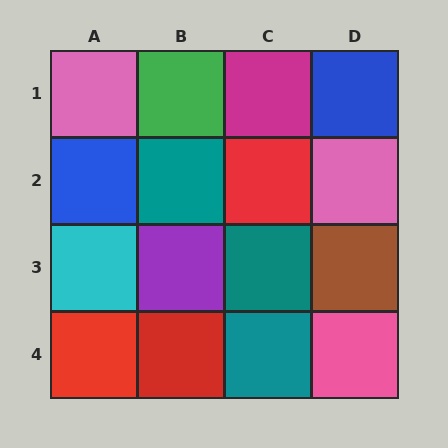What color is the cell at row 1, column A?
Pink.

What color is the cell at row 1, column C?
Magenta.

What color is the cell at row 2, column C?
Red.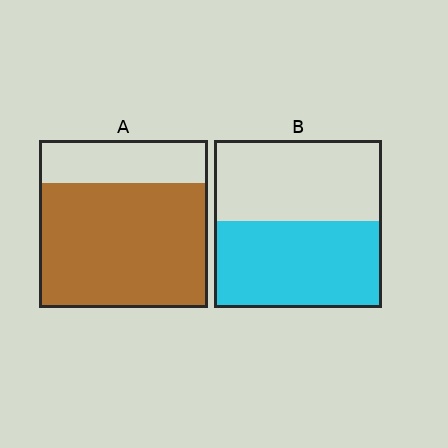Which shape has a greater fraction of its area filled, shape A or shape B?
Shape A.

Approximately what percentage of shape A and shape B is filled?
A is approximately 75% and B is approximately 50%.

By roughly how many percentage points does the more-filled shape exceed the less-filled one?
By roughly 25 percentage points (A over B).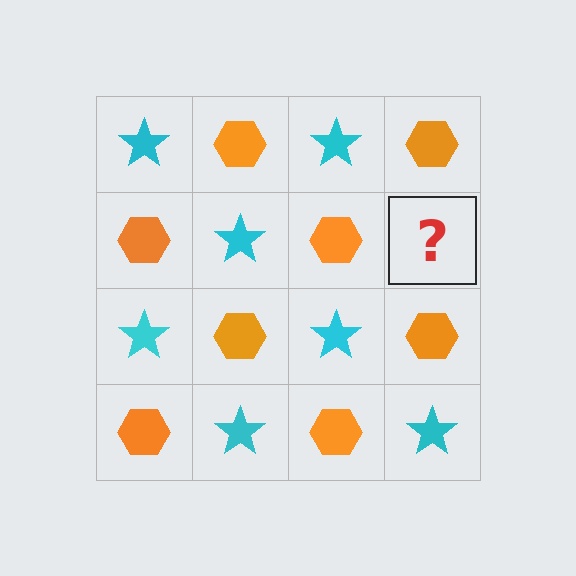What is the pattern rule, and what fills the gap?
The rule is that it alternates cyan star and orange hexagon in a checkerboard pattern. The gap should be filled with a cyan star.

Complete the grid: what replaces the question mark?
The question mark should be replaced with a cyan star.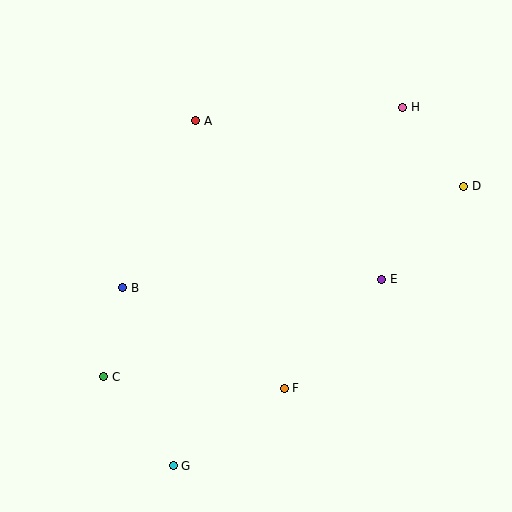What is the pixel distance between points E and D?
The distance between E and D is 124 pixels.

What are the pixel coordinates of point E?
Point E is at (382, 279).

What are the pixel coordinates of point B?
Point B is at (123, 288).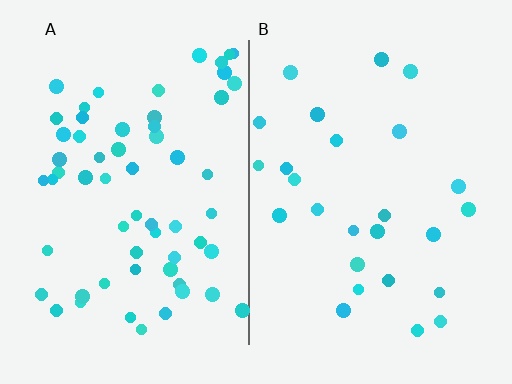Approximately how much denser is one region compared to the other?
Approximately 2.4× — region A over region B.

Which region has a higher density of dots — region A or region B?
A (the left).